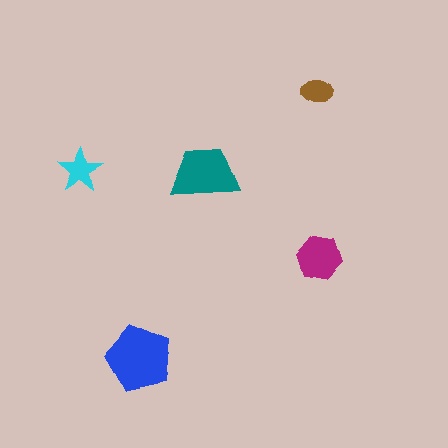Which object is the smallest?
The brown ellipse.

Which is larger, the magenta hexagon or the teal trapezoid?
The teal trapezoid.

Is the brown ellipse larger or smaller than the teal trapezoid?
Smaller.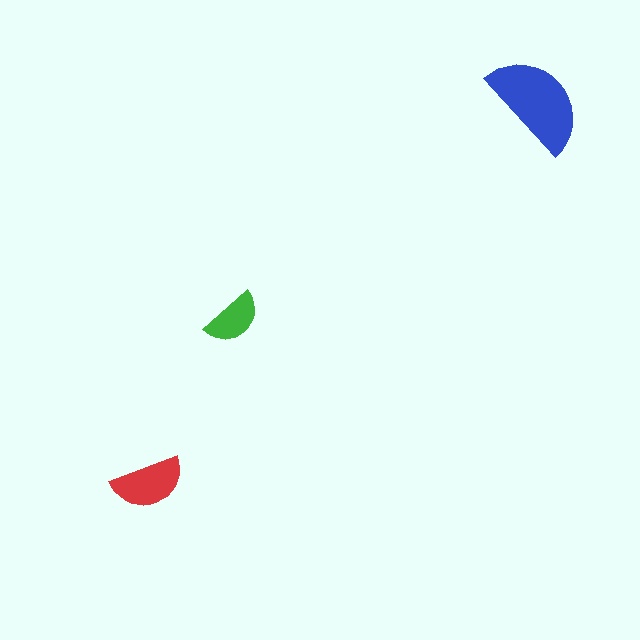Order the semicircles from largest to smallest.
the blue one, the red one, the green one.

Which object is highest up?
The blue semicircle is topmost.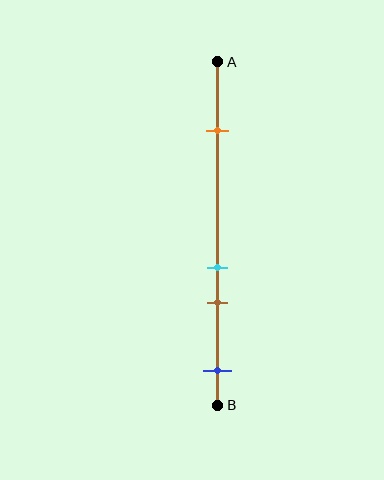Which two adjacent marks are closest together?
The cyan and brown marks are the closest adjacent pair.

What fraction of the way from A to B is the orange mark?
The orange mark is approximately 20% (0.2) of the way from A to B.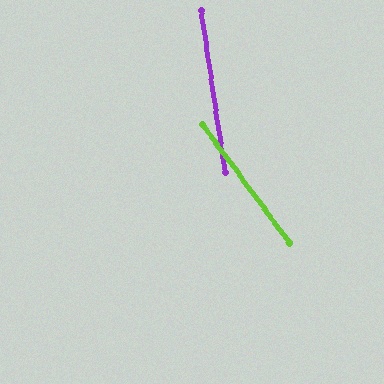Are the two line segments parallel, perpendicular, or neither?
Neither parallel nor perpendicular — they differ by about 28°.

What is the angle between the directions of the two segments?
Approximately 28 degrees.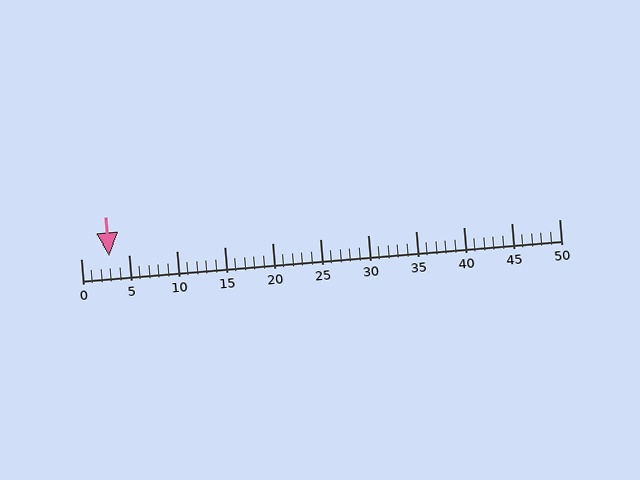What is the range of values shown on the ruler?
The ruler shows values from 0 to 50.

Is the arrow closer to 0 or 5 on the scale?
The arrow is closer to 5.